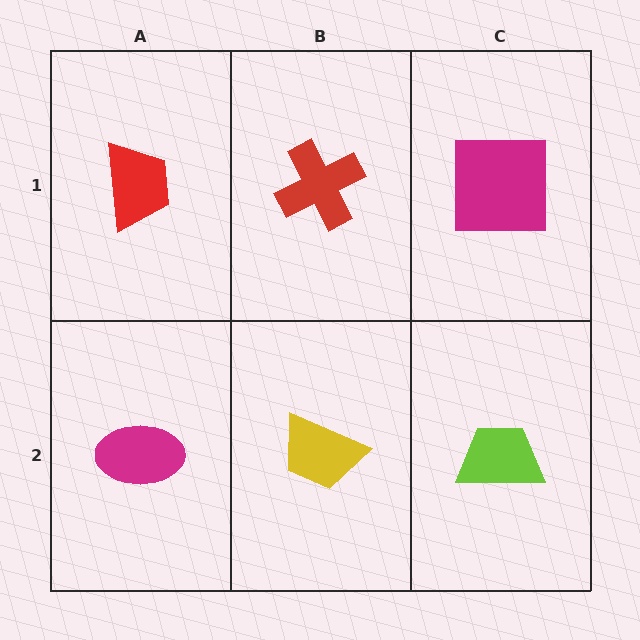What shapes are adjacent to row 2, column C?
A magenta square (row 1, column C), a yellow trapezoid (row 2, column B).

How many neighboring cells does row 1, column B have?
3.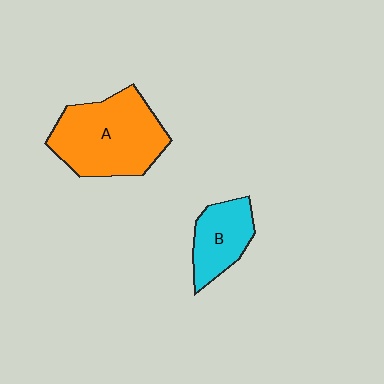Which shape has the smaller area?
Shape B (cyan).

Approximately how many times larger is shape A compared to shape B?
Approximately 2.0 times.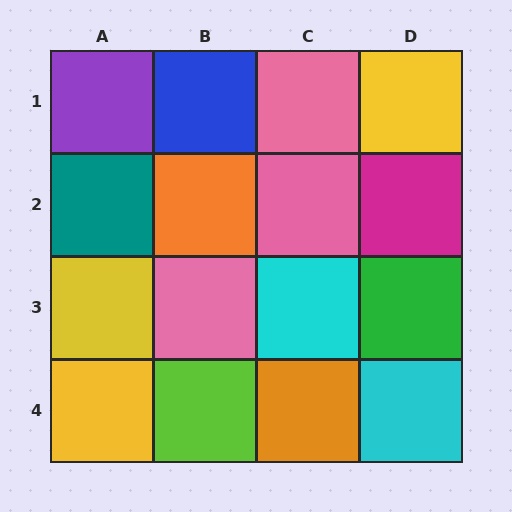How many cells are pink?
3 cells are pink.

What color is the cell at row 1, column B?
Blue.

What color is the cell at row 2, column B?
Orange.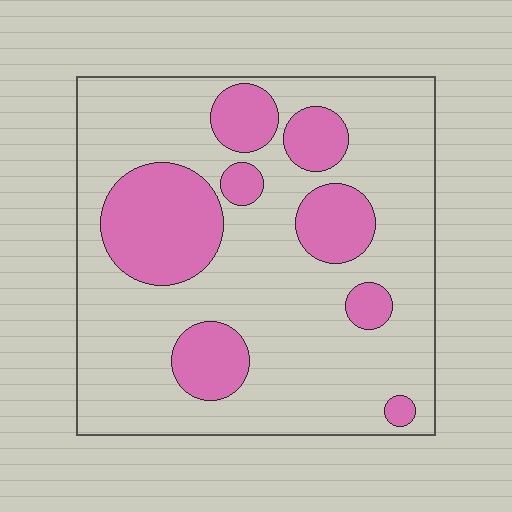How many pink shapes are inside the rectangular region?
8.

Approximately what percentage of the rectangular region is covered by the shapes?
Approximately 25%.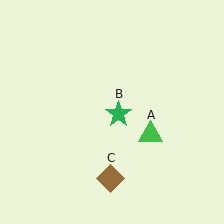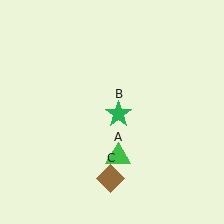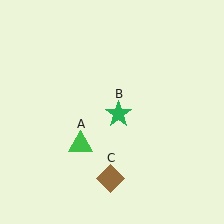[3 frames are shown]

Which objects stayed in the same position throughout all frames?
Green star (object B) and brown diamond (object C) remained stationary.